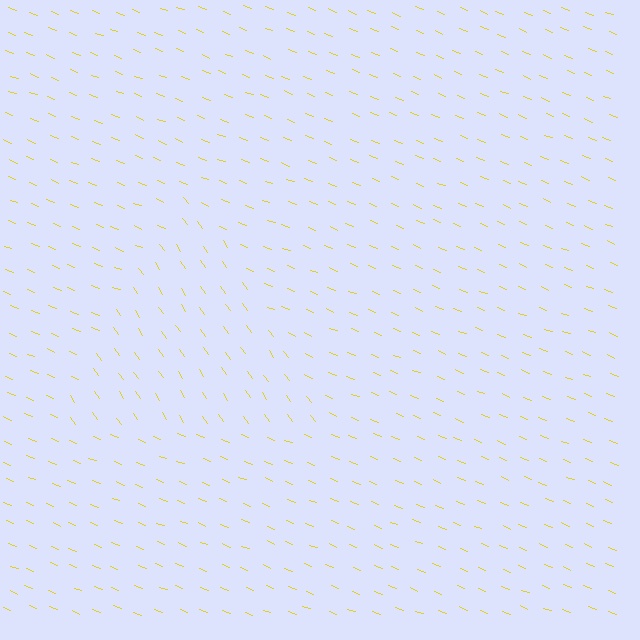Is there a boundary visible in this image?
Yes, there is a texture boundary formed by a change in line orientation.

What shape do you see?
I see a triangle.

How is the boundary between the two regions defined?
The boundary is defined purely by a change in line orientation (approximately 33 degrees difference). All lines are the same color and thickness.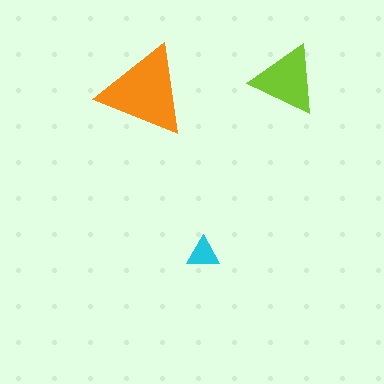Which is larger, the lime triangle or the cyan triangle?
The lime one.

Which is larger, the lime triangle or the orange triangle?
The orange one.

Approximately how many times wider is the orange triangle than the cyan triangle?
About 3 times wider.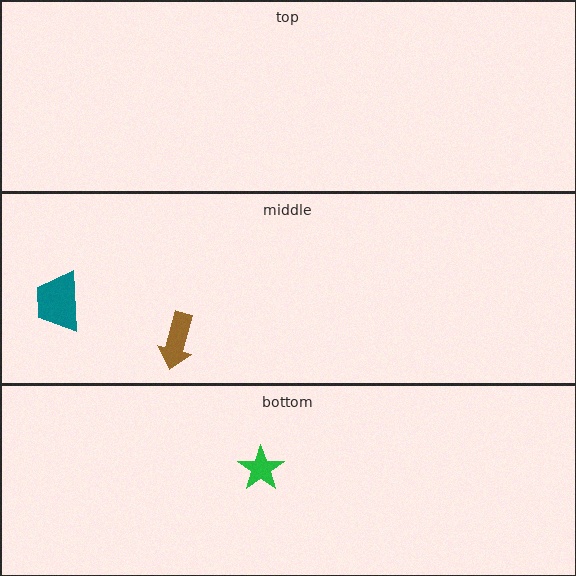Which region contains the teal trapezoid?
The middle region.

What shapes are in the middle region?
The teal trapezoid, the brown arrow.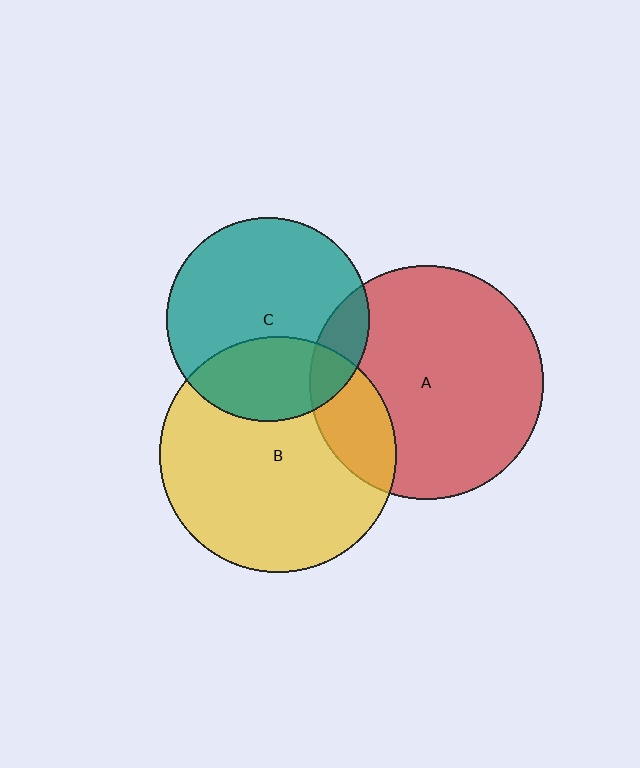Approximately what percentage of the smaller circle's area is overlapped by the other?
Approximately 20%.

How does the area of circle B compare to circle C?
Approximately 1.4 times.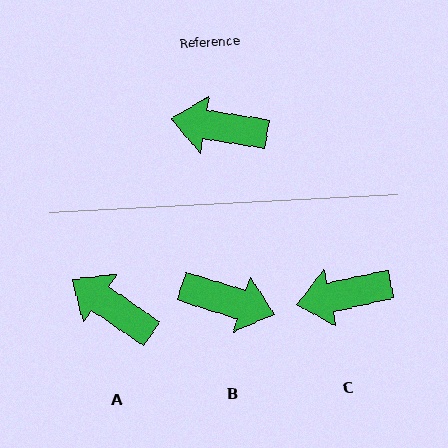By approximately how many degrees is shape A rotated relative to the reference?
Approximately 26 degrees clockwise.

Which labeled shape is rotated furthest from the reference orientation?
B, about 172 degrees away.